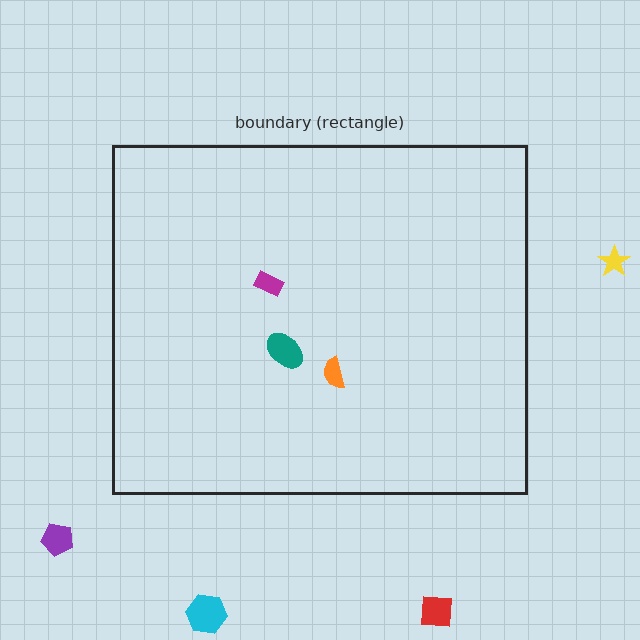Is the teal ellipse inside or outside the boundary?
Inside.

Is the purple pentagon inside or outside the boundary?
Outside.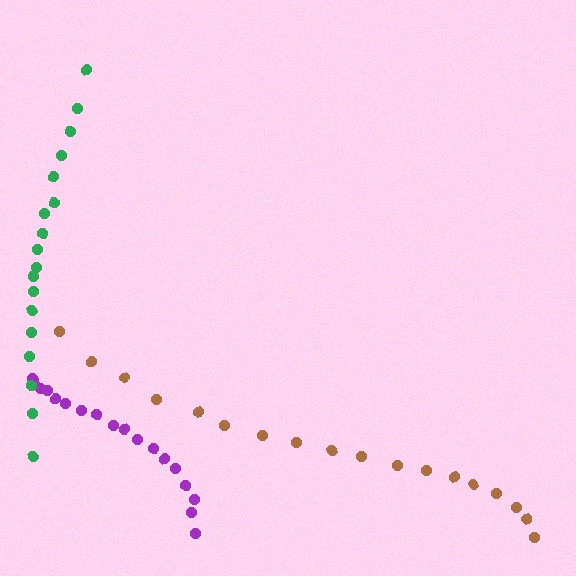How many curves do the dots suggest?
There are 3 distinct paths.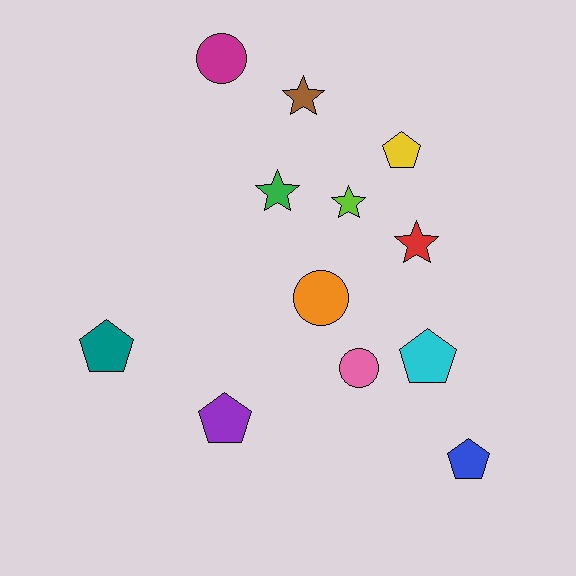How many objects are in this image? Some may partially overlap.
There are 12 objects.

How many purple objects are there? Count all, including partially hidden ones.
There is 1 purple object.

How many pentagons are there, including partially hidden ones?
There are 5 pentagons.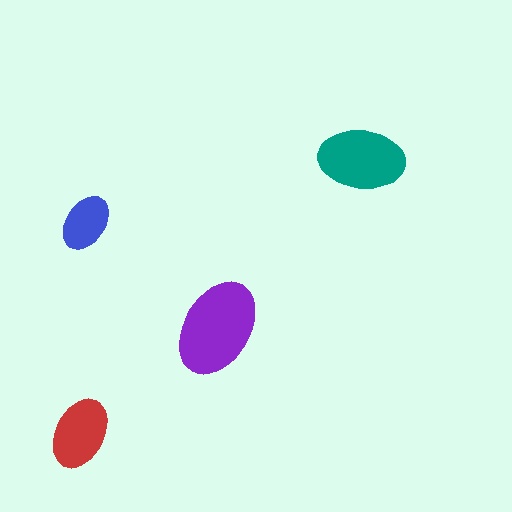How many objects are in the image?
There are 4 objects in the image.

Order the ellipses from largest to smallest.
the purple one, the teal one, the red one, the blue one.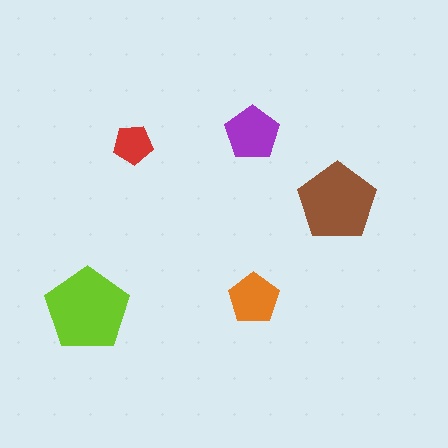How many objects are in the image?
There are 5 objects in the image.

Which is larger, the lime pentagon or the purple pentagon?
The lime one.